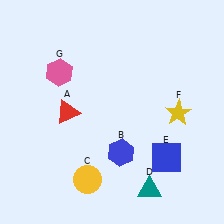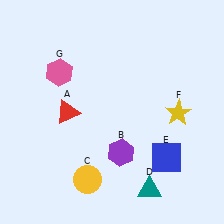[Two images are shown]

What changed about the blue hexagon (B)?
In Image 1, B is blue. In Image 2, it changed to purple.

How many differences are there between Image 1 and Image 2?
There is 1 difference between the two images.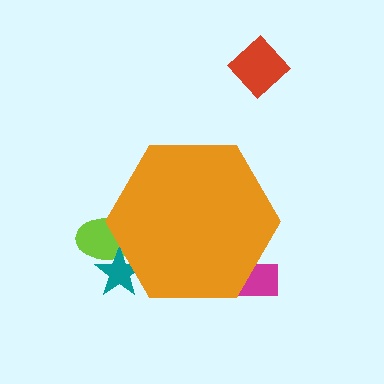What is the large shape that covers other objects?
An orange hexagon.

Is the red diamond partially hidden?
No, the red diamond is fully visible.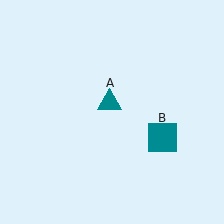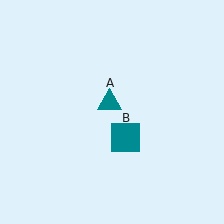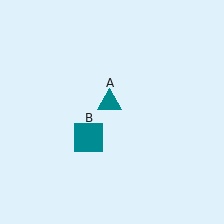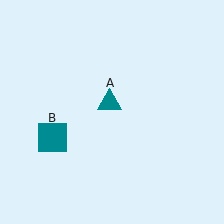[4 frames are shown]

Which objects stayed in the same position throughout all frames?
Teal triangle (object A) remained stationary.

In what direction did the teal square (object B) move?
The teal square (object B) moved left.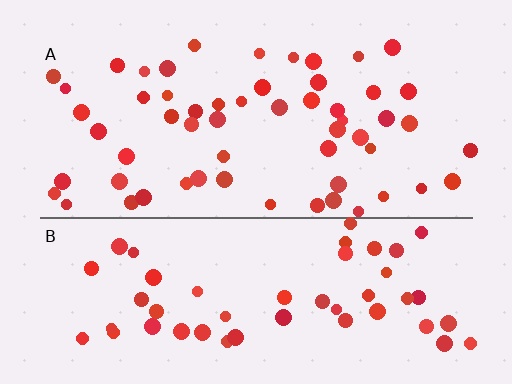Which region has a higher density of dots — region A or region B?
A (the top).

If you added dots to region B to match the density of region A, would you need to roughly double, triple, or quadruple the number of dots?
Approximately double.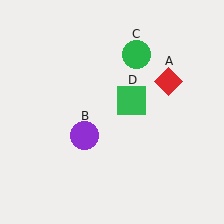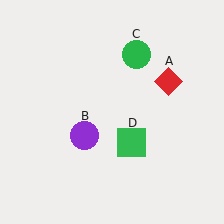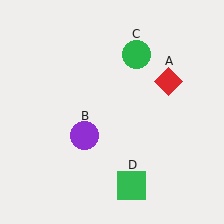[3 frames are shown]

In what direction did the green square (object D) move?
The green square (object D) moved down.